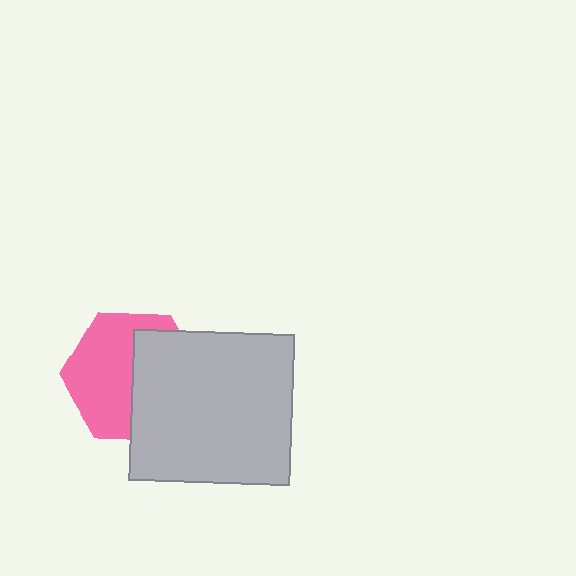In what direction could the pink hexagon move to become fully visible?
The pink hexagon could move left. That would shift it out from behind the light gray rectangle entirely.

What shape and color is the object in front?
The object in front is a light gray rectangle.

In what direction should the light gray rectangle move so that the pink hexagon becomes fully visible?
The light gray rectangle should move right. That is the shortest direction to clear the overlap and leave the pink hexagon fully visible.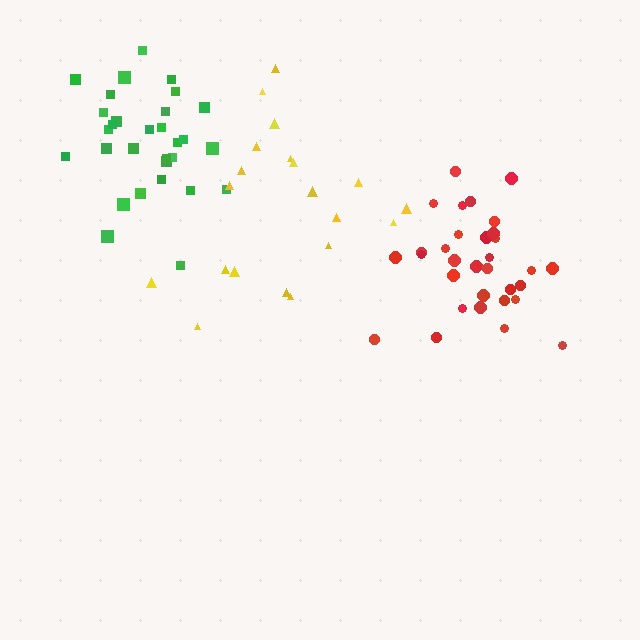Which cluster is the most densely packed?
Red.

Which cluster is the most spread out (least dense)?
Yellow.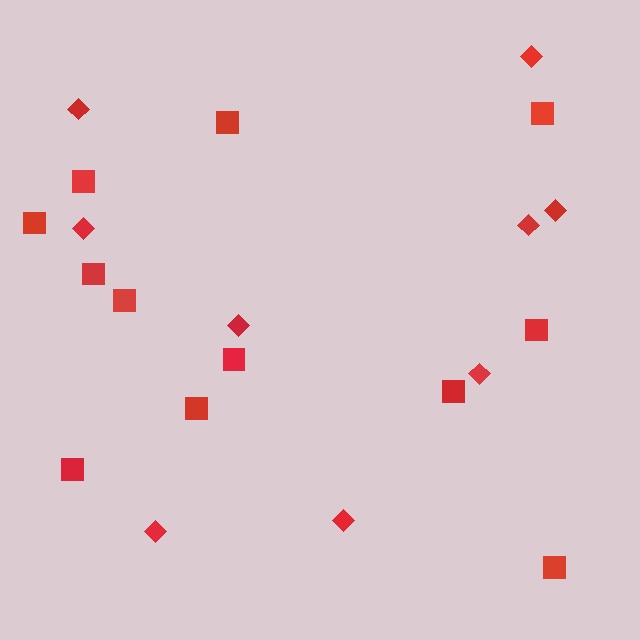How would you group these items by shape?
There are 2 groups: one group of squares (12) and one group of diamonds (9).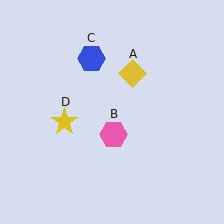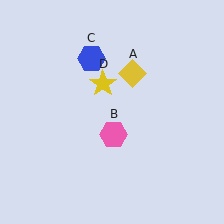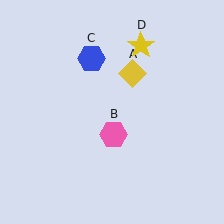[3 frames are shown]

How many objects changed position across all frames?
1 object changed position: yellow star (object D).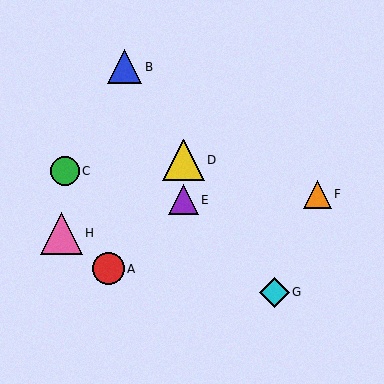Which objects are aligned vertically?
Objects D, E are aligned vertically.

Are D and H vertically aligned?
No, D is at x≈183 and H is at x≈62.